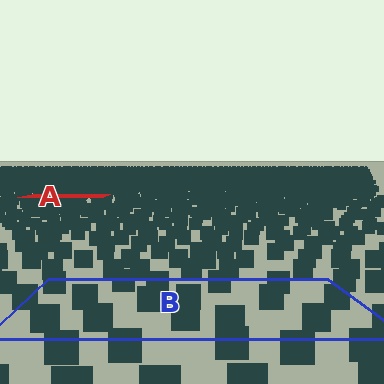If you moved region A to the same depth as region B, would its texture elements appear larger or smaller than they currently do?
They would appear larger. At a closer depth, the same texture elements are projected at a bigger on-screen size.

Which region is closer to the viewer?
Region B is closer. The texture elements there are larger and more spread out.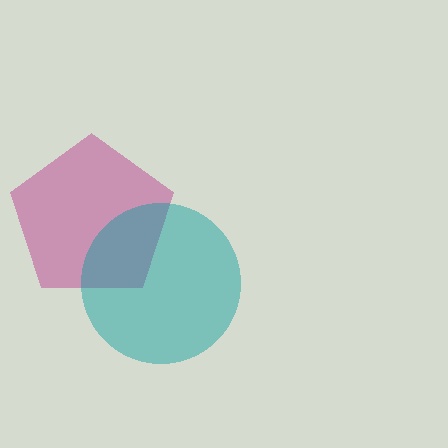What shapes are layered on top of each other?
The layered shapes are: a magenta pentagon, a teal circle.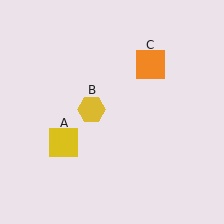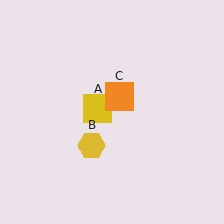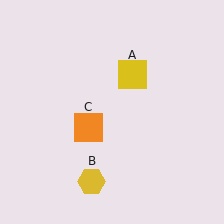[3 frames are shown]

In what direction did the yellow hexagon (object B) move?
The yellow hexagon (object B) moved down.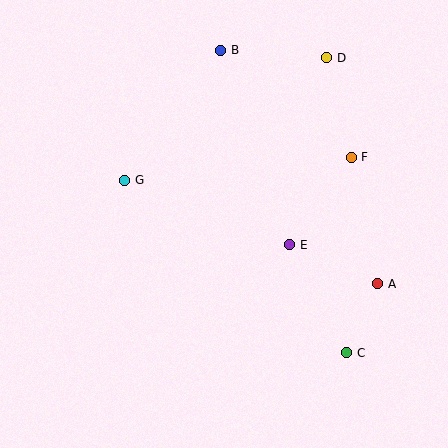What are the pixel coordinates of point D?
Point D is at (327, 58).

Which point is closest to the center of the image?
Point E at (290, 245) is closest to the center.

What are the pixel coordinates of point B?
Point B is at (221, 50).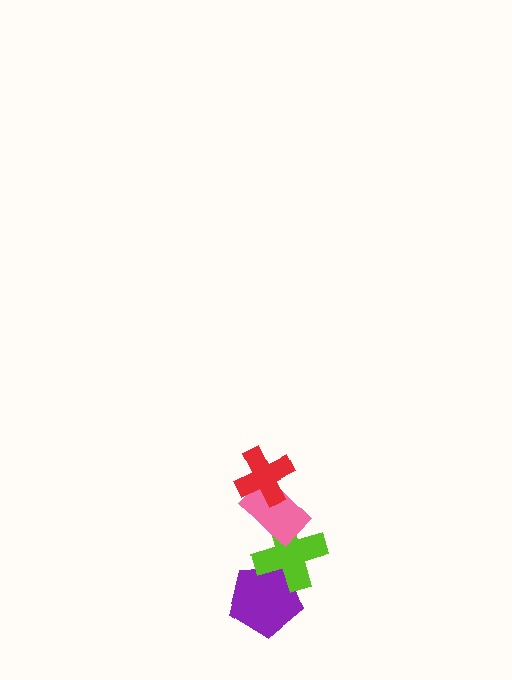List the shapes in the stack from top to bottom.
From top to bottom: the red cross, the pink rectangle, the lime cross, the purple pentagon.